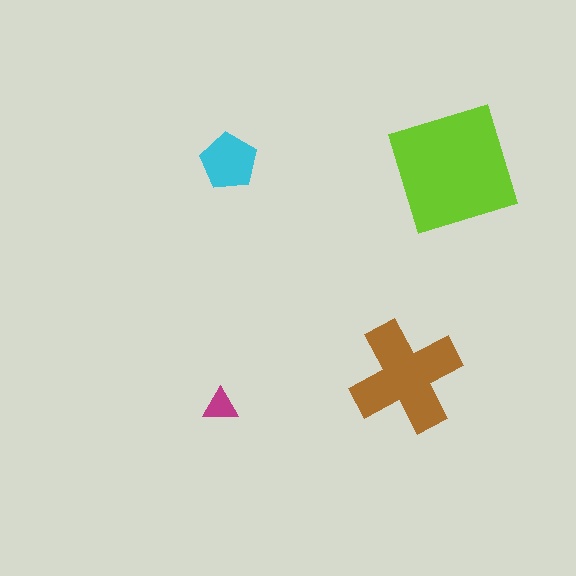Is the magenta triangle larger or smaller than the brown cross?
Smaller.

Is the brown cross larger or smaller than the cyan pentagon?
Larger.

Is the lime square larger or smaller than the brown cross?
Larger.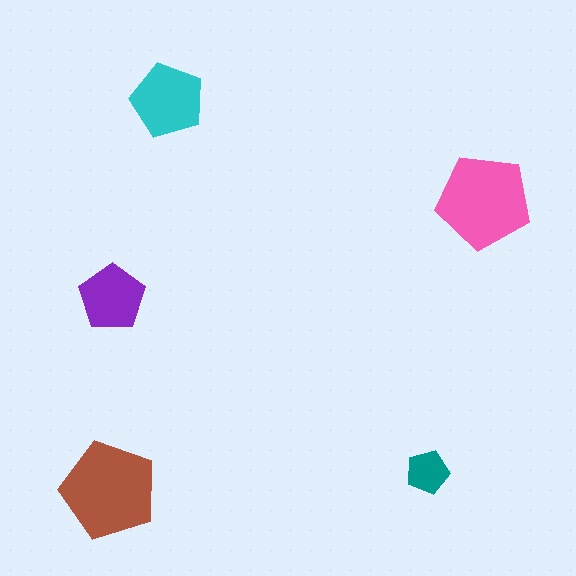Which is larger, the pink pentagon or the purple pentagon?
The pink one.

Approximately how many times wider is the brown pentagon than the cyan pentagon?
About 1.5 times wider.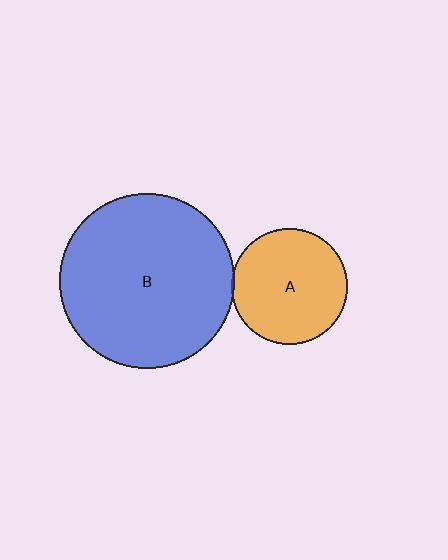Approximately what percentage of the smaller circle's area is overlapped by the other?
Approximately 5%.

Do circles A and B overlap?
Yes.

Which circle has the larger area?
Circle B (blue).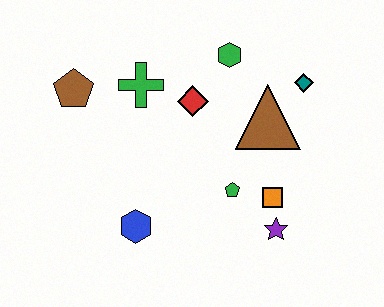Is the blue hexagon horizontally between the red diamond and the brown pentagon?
Yes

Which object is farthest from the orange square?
The brown pentagon is farthest from the orange square.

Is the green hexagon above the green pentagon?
Yes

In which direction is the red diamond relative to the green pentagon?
The red diamond is above the green pentagon.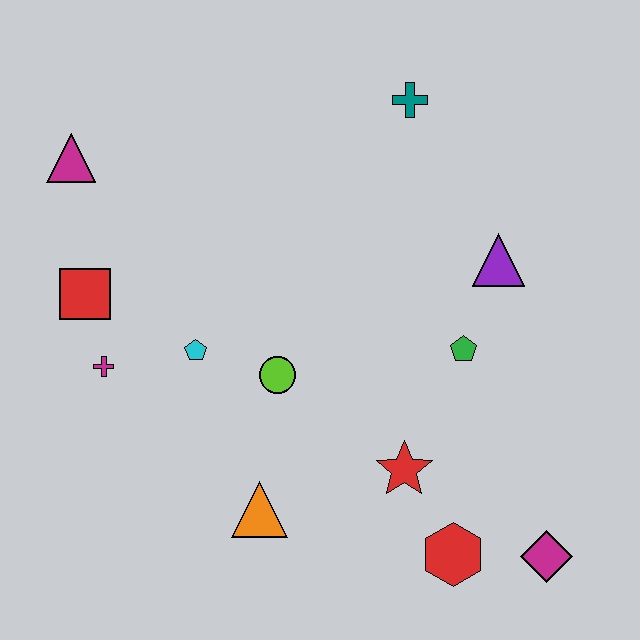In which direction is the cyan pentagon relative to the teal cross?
The cyan pentagon is below the teal cross.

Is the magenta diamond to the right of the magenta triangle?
Yes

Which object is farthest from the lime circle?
The magenta diamond is farthest from the lime circle.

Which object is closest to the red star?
The red hexagon is closest to the red star.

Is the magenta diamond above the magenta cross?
No